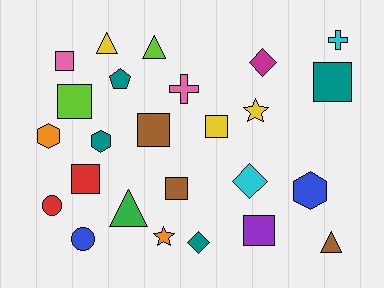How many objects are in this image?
There are 25 objects.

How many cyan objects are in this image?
There are 2 cyan objects.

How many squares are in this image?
There are 8 squares.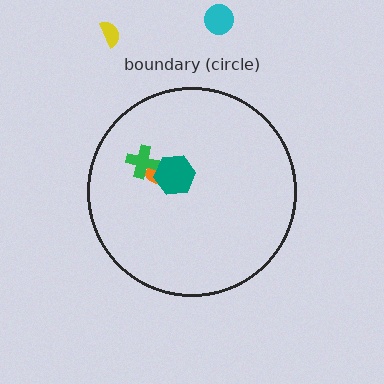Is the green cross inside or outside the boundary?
Inside.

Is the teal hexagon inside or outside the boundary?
Inside.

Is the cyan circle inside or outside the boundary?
Outside.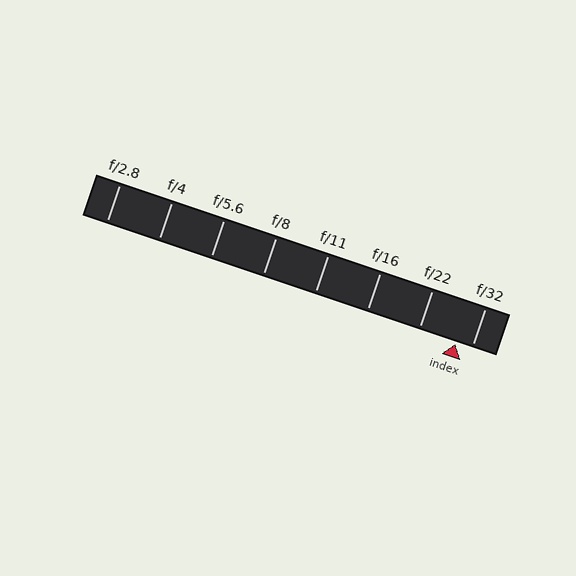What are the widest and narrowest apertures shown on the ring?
The widest aperture shown is f/2.8 and the narrowest is f/32.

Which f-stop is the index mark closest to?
The index mark is closest to f/32.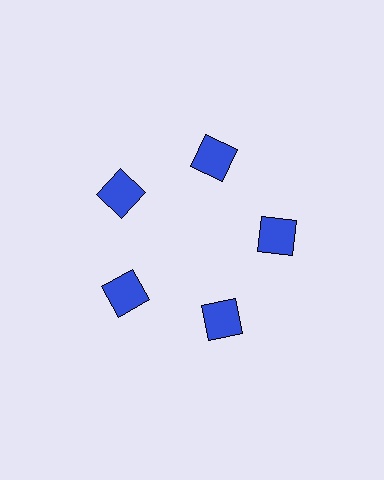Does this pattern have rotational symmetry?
Yes, this pattern has 5-fold rotational symmetry. It looks the same after rotating 72 degrees around the center.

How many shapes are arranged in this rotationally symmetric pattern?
There are 5 shapes, arranged in 5 groups of 1.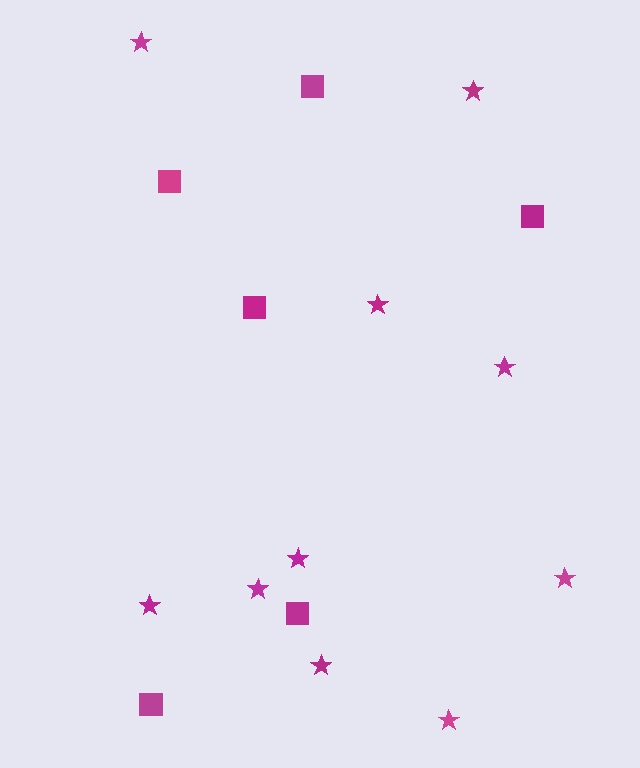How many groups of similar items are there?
There are 2 groups: one group of stars (10) and one group of squares (6).